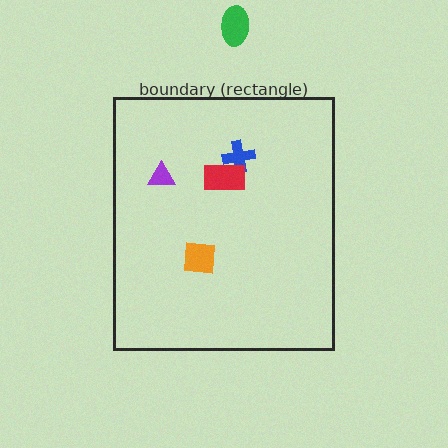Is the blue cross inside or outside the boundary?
Inside.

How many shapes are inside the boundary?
4 inside, 1 outside.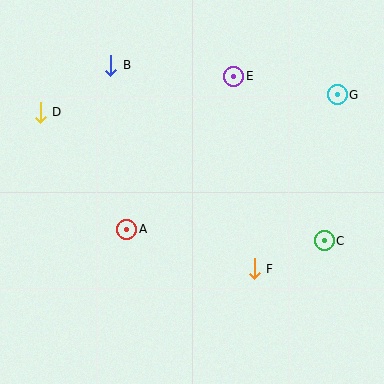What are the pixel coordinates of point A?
Point A is at (127, 229).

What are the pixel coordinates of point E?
Point E is at (234, 76).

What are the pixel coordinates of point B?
Point B is at (111, 65).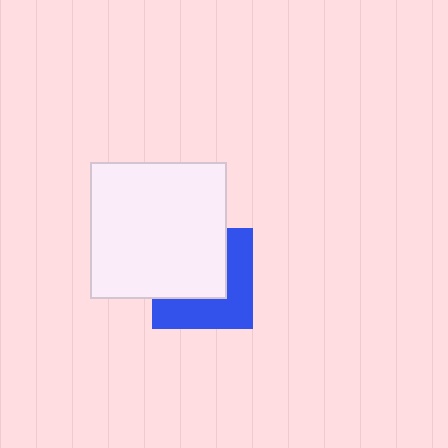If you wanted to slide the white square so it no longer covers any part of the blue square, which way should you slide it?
Slide it toward the upper-left — that is the most direct way to separate the two shapes.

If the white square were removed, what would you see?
You would see the complete blue square.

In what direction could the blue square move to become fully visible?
The blue square could move toward the lower-right. That would shift it out from behind the white square entirely.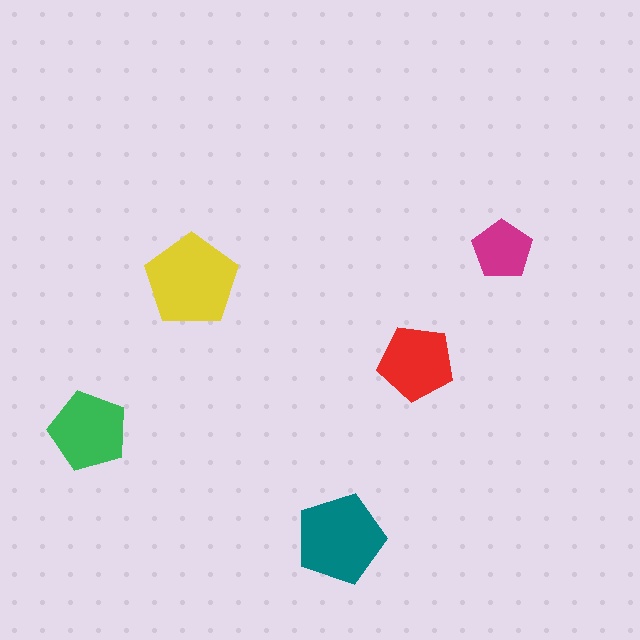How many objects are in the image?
There are 5 objects in the image.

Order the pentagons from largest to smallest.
the yellow one, the teal one, the green one, the red one, the magenta one.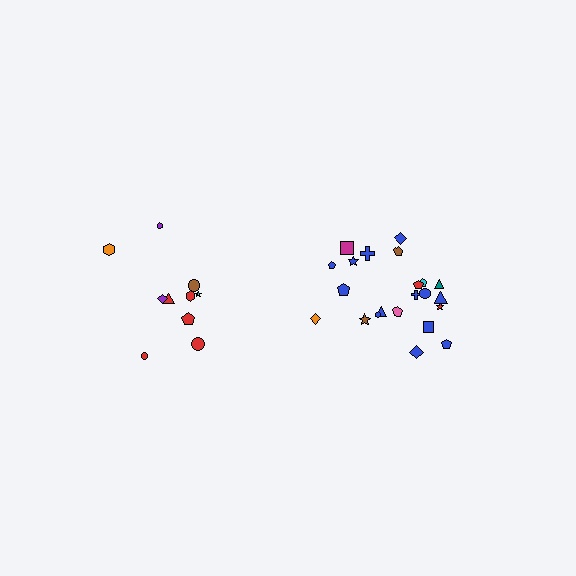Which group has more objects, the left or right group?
The right group.